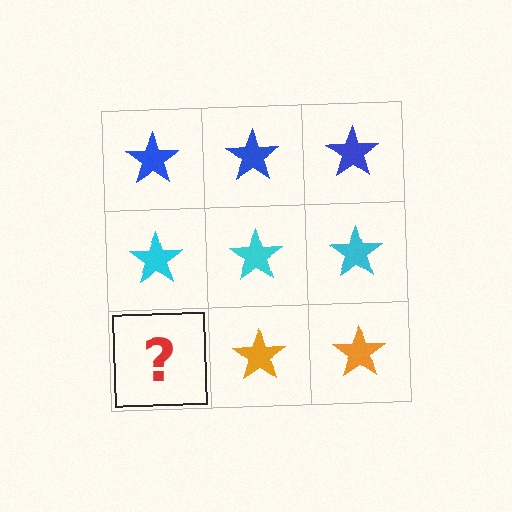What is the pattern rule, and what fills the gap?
The rule is that each row has a consistent color. The gap should be filled with an orange star.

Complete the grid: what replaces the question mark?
The question mark should be replaced with an orange star.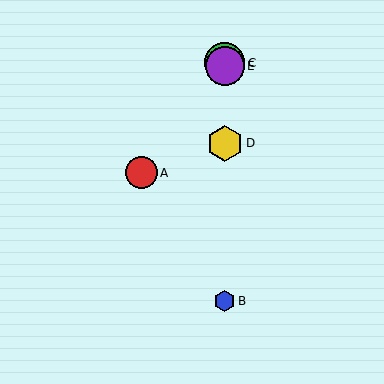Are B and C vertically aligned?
Yes, both are at x≈225.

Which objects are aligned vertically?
Objects B, C, D, E are aligned vertically.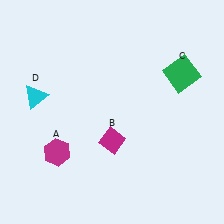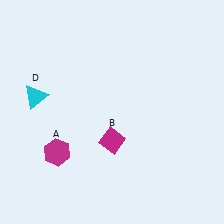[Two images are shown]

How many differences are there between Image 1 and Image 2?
There is 1 difference between the two images.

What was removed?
The green square (C) was removed in Image 2.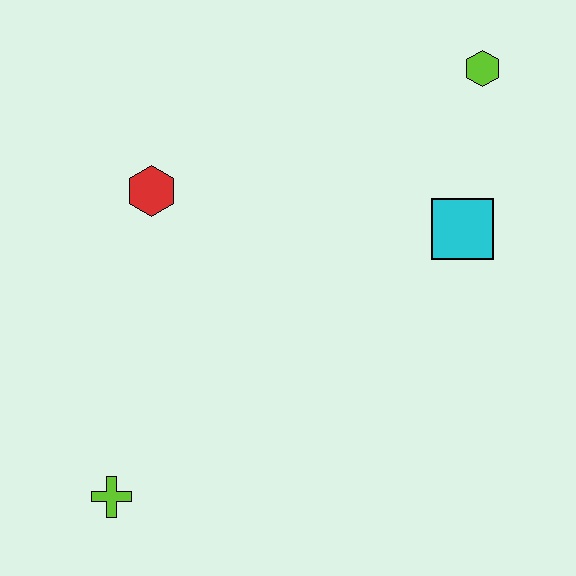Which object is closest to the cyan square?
The lime hexagon is closest to the cyan square.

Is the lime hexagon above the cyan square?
Yes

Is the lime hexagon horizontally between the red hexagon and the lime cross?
No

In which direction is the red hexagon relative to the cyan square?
The red hexagon is to the left of the cyan square.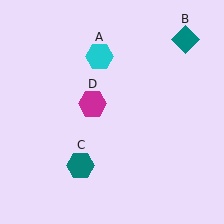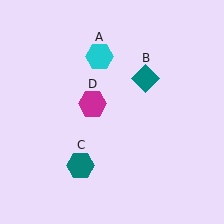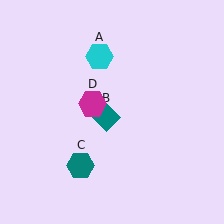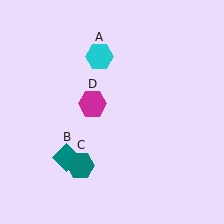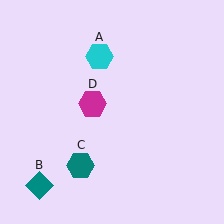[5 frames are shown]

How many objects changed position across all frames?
1 object changed position: teal diamond (object B).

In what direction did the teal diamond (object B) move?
The teal diamond (object B) moved down and to the left.